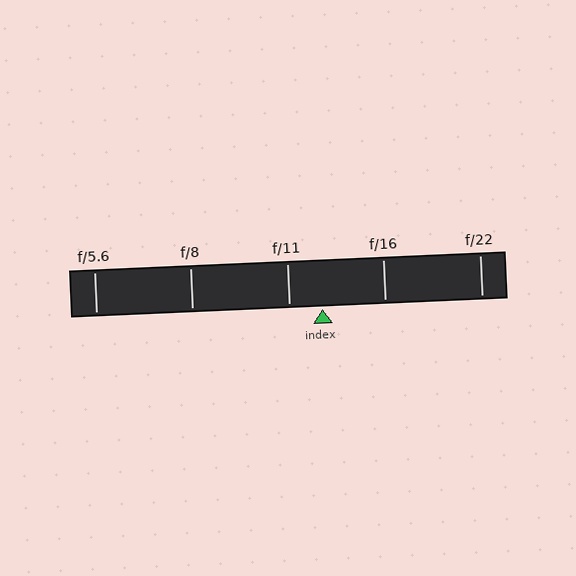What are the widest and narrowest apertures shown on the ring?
The widest aperture shown is f/5.6 and the narrowest is f/22.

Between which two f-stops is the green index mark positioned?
The index mark is between f/11 and f/16.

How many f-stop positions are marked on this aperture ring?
There are 5 f-stop positions marked.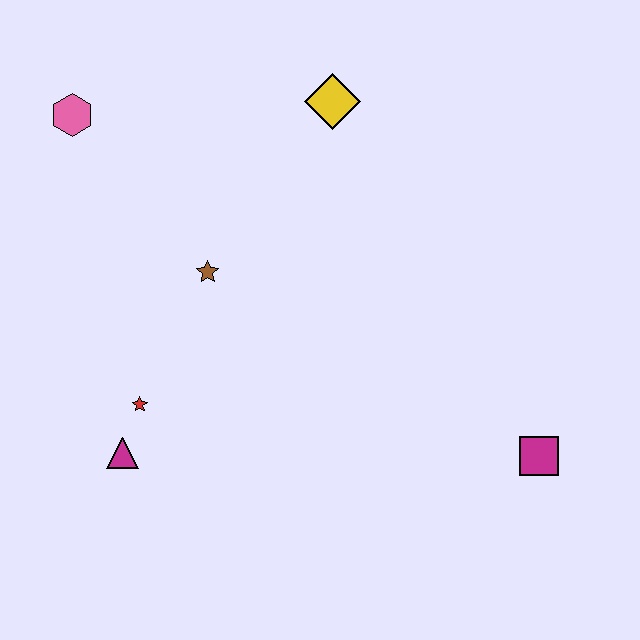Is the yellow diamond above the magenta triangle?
Yes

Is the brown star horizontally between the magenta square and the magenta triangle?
Yes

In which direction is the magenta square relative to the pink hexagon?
The magenta square is to the right of the pink hexagon.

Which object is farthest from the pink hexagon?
The magenta square is farthest from the pink hexagon.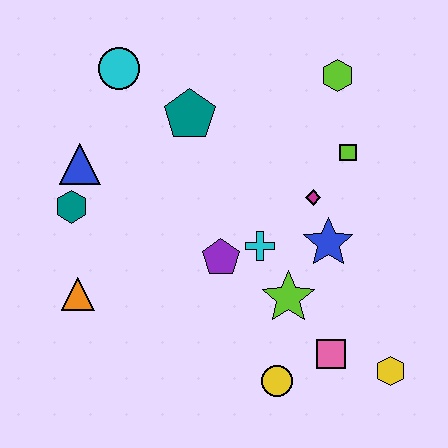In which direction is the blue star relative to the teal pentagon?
The blue star is to the right of the teal pentagon.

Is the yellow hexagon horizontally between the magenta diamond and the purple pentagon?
No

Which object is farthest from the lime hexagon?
The orange triangle is farthest from the lime hexagon.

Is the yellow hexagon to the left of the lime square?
No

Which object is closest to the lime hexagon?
The lime square is closest to the lime hexagon.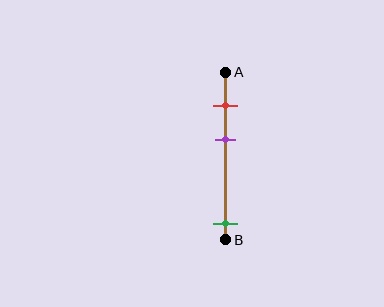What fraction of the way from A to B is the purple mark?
The purple mark is approximately 40% (0.4) of the way from A to B.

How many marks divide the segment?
There are 3 marks dividing the segment.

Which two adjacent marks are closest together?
The red and purple marks are the closest adjacent pair.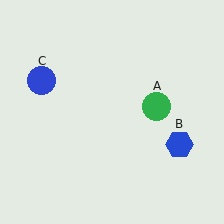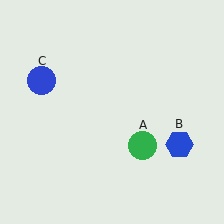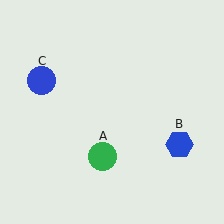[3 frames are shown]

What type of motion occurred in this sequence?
The green circle (object A) rotated clockwise around the center of the scene.